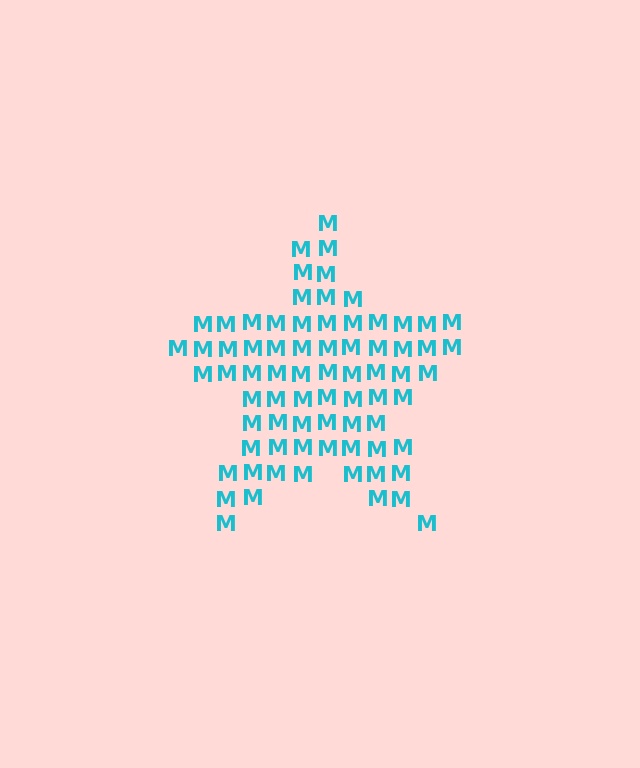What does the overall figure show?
The overall figure shows a star.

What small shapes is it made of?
It is made of small letter M's.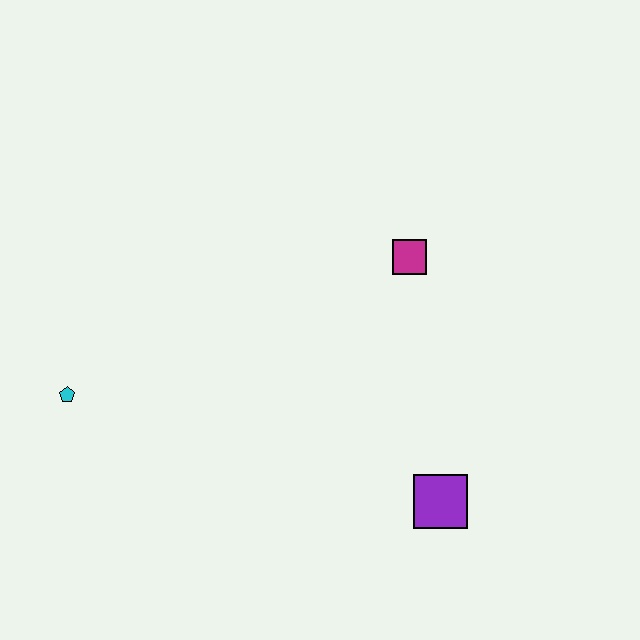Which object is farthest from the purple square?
The cyan pentagon is farthest from the purple square.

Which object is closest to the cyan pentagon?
The magenta square is closest to the cyan pentagon.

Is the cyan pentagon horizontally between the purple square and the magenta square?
No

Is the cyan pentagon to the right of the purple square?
No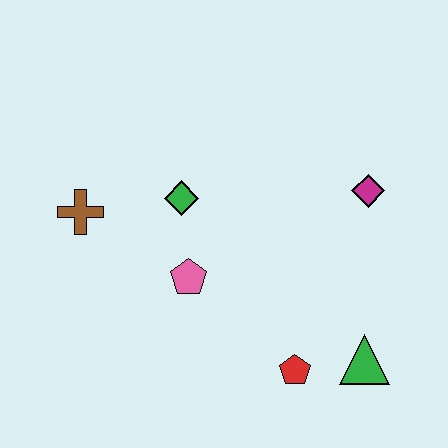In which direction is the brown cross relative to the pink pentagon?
The brown cross is to the left of the pink pentagon.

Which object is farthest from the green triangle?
The brown cross is farthest from the green triangle.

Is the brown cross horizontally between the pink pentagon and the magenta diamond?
No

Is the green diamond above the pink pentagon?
Yes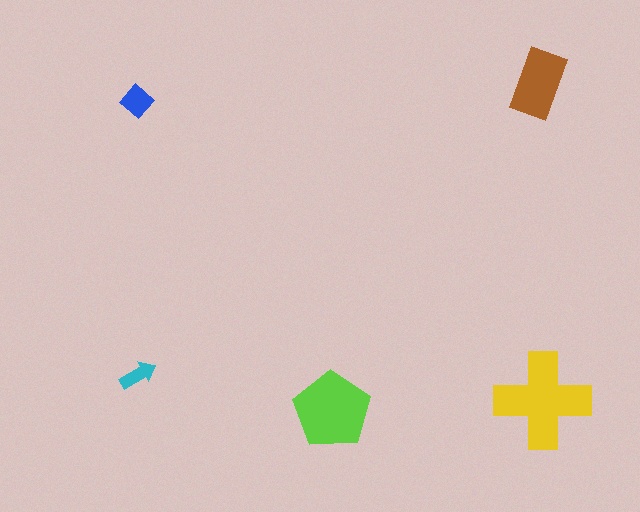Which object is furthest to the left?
The blue diamond is leftmost.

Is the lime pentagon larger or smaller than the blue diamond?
Larger.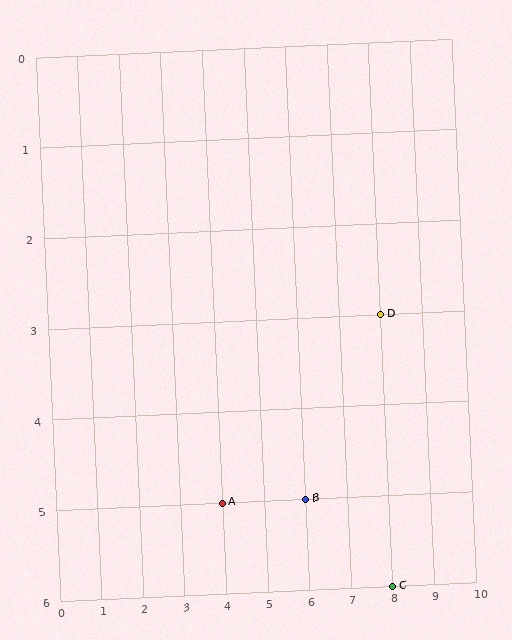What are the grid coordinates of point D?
Point D is at grid coordinates (8, 3).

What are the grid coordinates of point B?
Point B is at grid coordinates (6, 5).